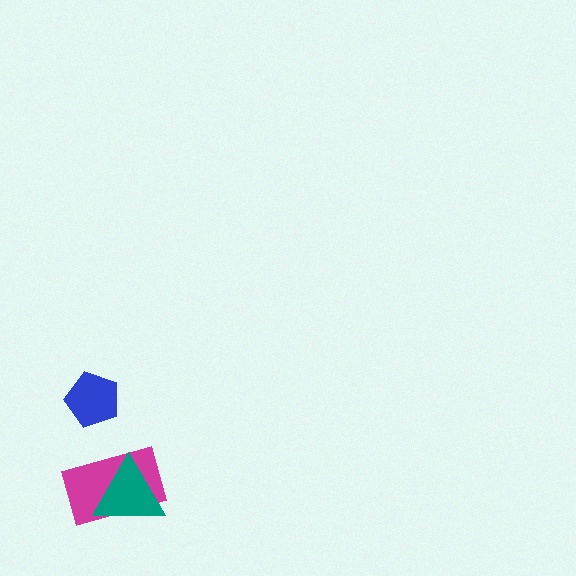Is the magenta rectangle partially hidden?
Yes, it is partially covered by another shape.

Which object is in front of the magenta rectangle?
The teal triangle is in front of the magenta rectangle.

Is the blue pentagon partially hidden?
No, no other shape covers it.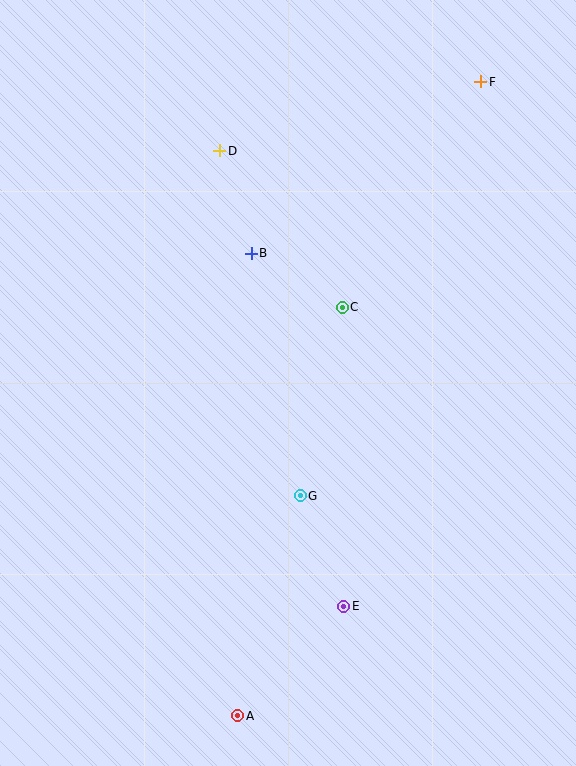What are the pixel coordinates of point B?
Point B is at (251, 253).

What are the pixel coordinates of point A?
Point A is at (238, 716).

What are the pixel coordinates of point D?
Point D is at (220, 151).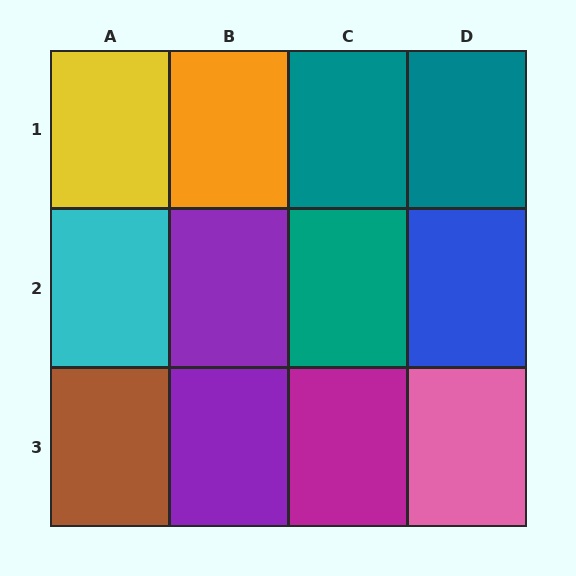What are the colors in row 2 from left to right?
Cyan, purple, teal, blue.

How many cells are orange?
1 cell is orange.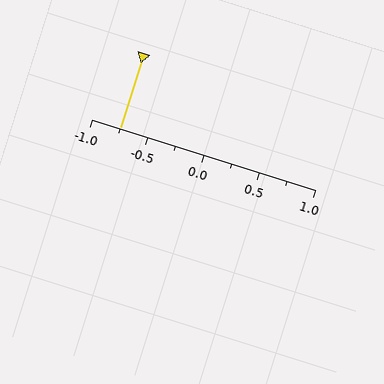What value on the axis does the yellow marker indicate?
The marker indicates approximately -0.75.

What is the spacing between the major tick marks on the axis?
The major ticks are spaced 0.5 apart.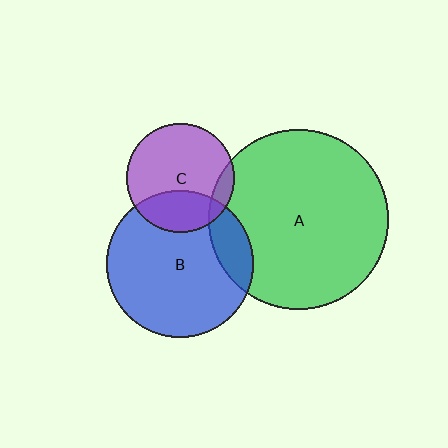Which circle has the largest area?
Circle A (green).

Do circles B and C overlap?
Yes.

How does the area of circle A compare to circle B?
Approximately 1.5 times.